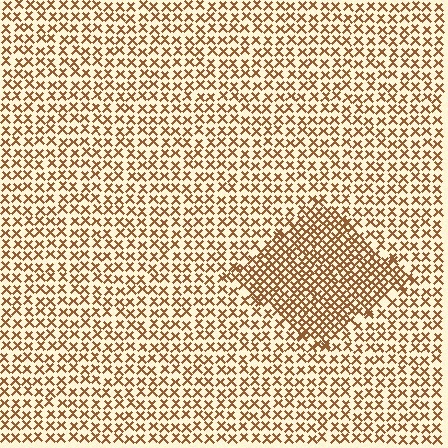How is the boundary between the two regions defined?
The boundary is defined by a change in element density (approximately 1.9x ratio). All elements are the same color, size, and shape.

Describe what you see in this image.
The image contains small brown elements arranged at two different densities. A diamond-shaped region is visible where the elements are more densely packed than the surrounding area.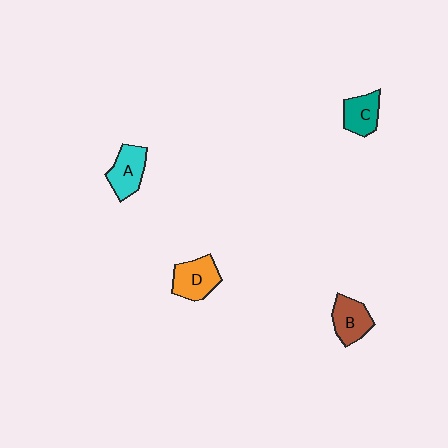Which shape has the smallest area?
Shape C (teal).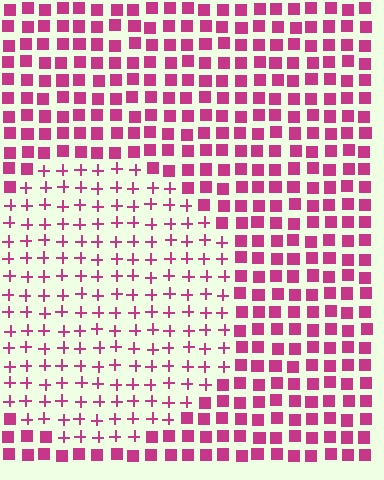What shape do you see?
I see a circle.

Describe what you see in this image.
The image is filled with small magenta elements arranged in a uniform grid. A circle-shaped region contains plus signs, while the surrounding area contains squares. The boundary is defined purely by the change in element shape.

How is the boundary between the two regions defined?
The boundary is defined by a change in element shape: plus signs inside vs. squares outside. All elements share the same color and spacing.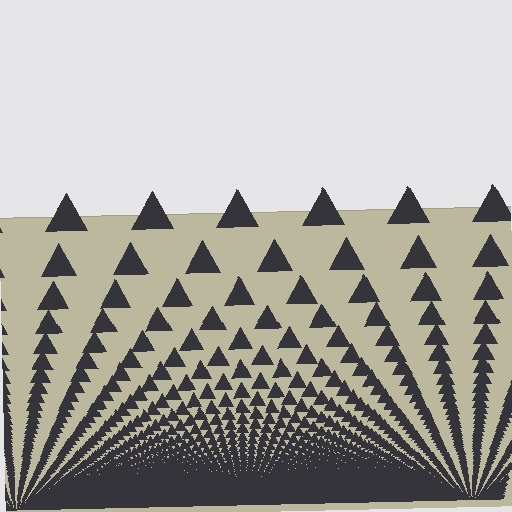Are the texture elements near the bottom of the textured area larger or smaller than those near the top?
Smaller. The gradient is inverted — elements near the bottom are smaller and denser.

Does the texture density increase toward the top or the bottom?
Density increases toward the bottom.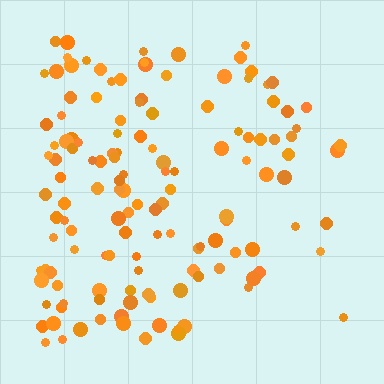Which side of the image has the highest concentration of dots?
The left.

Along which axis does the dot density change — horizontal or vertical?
Horizontal.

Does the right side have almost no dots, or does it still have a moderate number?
Still a moderate number, just noticeably fewer than the left.